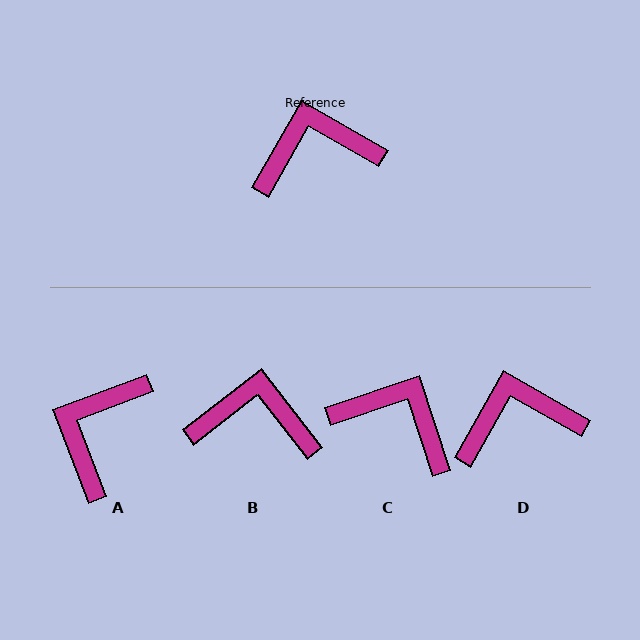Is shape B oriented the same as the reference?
No, it is off by about 22 degrees.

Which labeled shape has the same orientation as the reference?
D.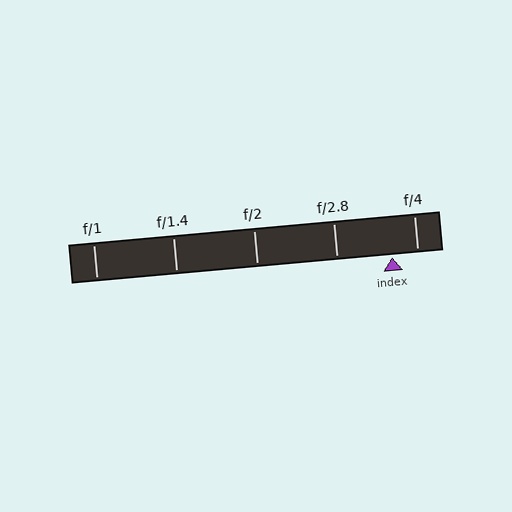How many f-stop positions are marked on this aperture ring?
There are 5 f-stop positions marked.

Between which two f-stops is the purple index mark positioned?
The index mark is between f/2.8 and f/4.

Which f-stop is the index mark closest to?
The index mark is closest to f/4.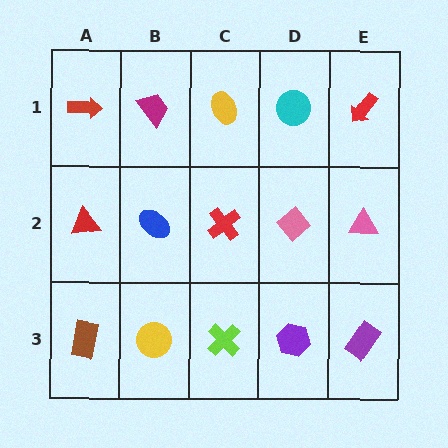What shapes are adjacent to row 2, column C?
A yellow ellipse (row 1, column C), a lime cross (row 3, column C), a blue ellipse (row 2, column B), a pink diamond (row 2, column D).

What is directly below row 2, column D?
A purple hexagon.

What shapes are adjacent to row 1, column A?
A red triangle (row 2, column A), a magenta trapezoid (row 1, column B).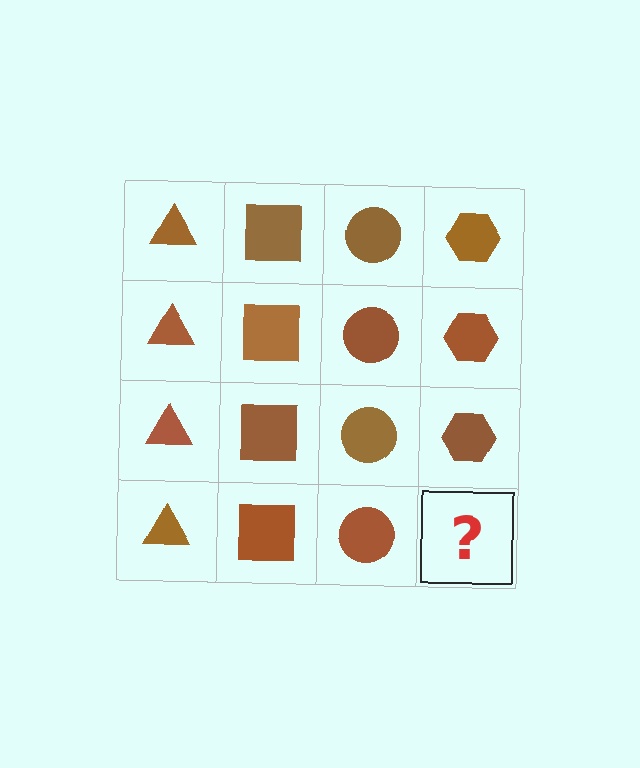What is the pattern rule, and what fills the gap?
The rule is that each column has a consistent shape. The gap should be filled with a brown hexagon.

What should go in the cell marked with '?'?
The missing cell should contain a brown hexagon.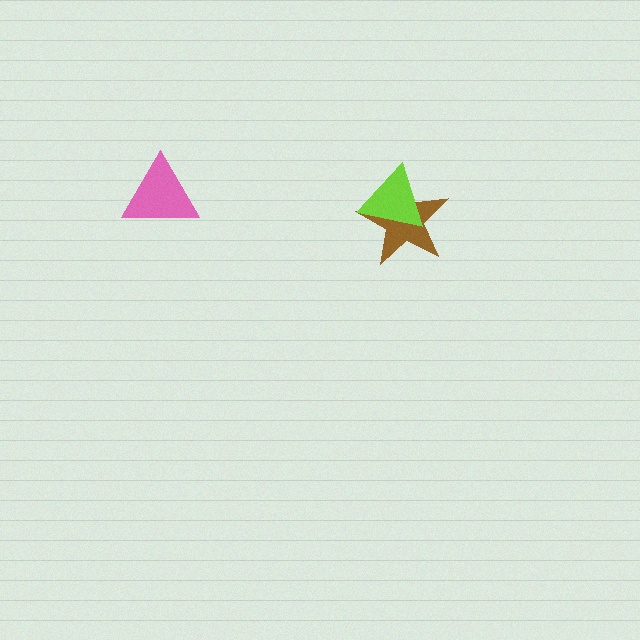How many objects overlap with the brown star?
1 object overlaps with the brown star.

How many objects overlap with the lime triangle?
1 object overlaps with the lime triangle.